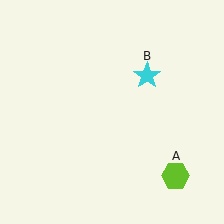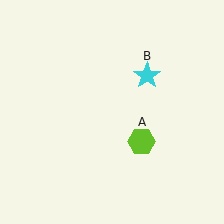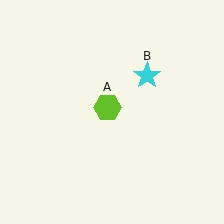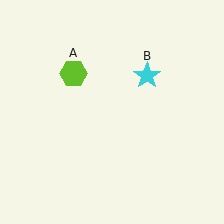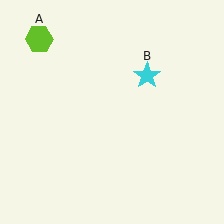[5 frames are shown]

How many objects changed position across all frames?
1 object changed position: lime hexagon (object A).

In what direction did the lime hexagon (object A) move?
The lime hexagon (object A) moved up and to the left.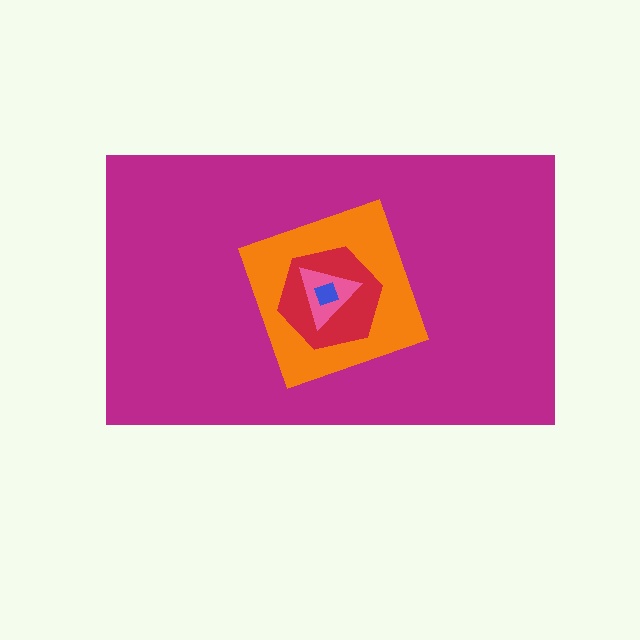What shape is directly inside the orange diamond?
The red hexagon.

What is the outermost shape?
The magenta rectangle.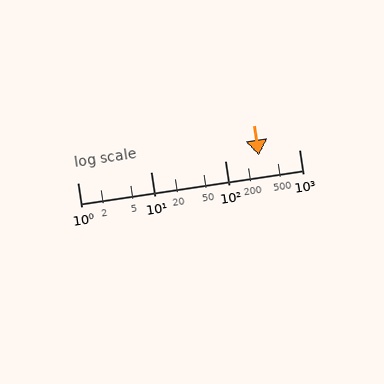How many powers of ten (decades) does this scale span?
The scale spans 3 decades, from 1 to 1000.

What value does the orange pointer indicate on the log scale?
The pointer indicates approximately 290.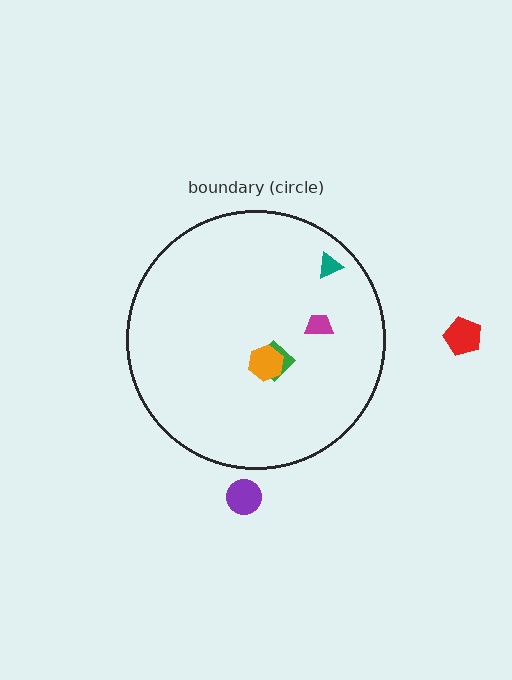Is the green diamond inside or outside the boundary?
Inside.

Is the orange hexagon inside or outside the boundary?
Inside.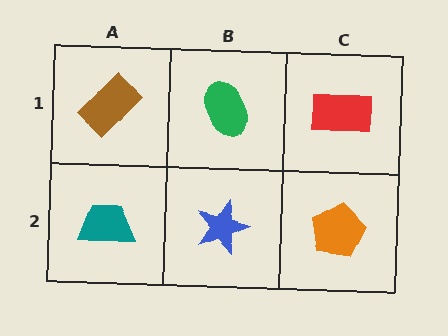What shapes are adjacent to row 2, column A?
A brown rectangle (row 1, column A), a blue star (row 2, column B).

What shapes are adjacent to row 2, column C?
A red rectangle (row 1, column C), a blue star (row 2, column B).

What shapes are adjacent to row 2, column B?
A green ellipse (row 1, column B), a teal trapezoid (row 2, column A), an orange pentagon (row 2, column C).